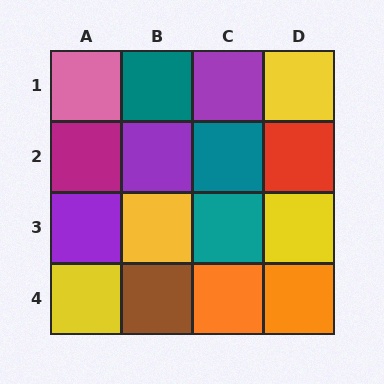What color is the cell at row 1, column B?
Teal.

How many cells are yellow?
4 cells are yellow.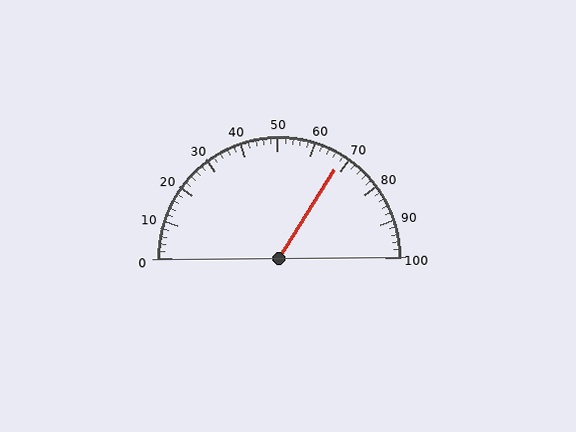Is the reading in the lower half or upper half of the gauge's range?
The reading is in the upper half of the range (0 to 100).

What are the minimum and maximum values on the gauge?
The gauge ranges from 0 to 100.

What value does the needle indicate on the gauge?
The needle indicates approximately 68.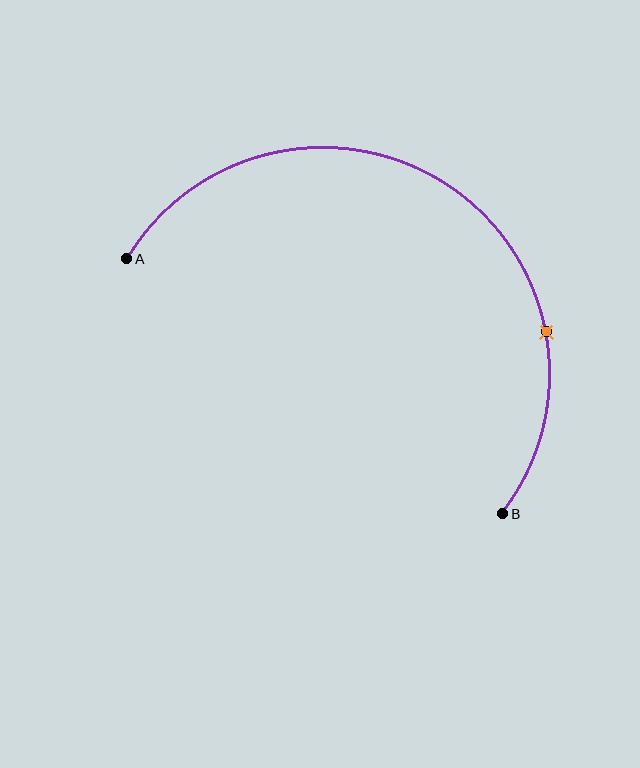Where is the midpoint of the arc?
The arc midpoint is the point on the curve farthest from the straight line joining A and B. It sits above and to the right of that line.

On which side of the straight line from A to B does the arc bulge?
The arc bulges above and to the right of the straight line connecting A and B.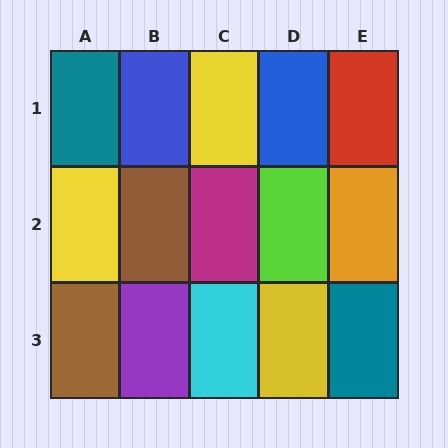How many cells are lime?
1 cell is lime.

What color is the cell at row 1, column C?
Yellow.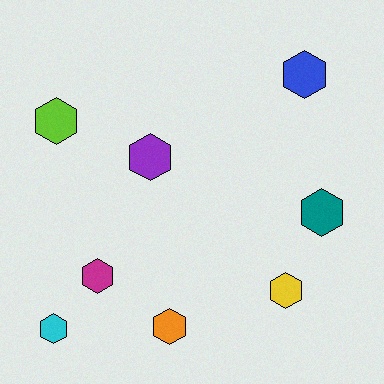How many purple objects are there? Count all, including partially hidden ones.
There is 1 purple object.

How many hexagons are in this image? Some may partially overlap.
There are 8 hexagons.